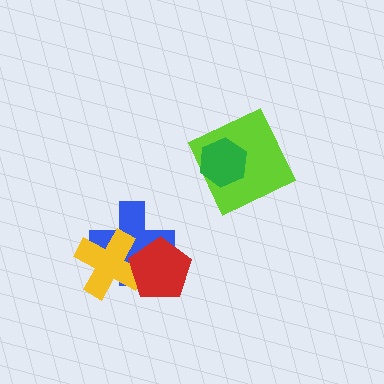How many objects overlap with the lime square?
1 object overlaps with the lime square.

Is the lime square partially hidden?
Yes, it is partially covered by another shape.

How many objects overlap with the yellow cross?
2 objects overlap with the yellow cross.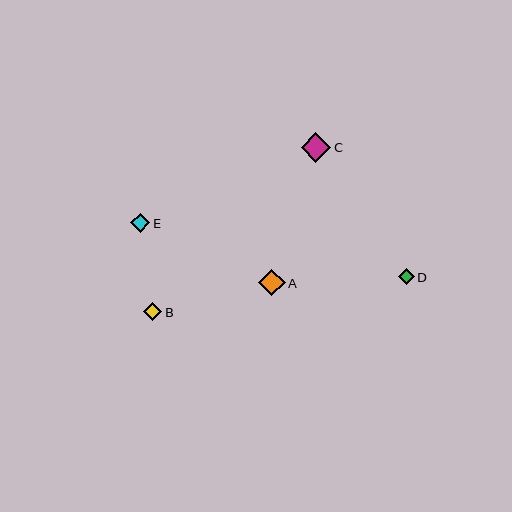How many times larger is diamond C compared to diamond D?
Diamond C is approximately 1.8 times the size of diamond D.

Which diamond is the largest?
Diamond C is the largest with a size of approximately 29 pixels.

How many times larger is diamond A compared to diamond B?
Diamond A is approximately 1.4 times the size of diamond B.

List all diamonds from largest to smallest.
From largest to smallest: C, A, E, B, D.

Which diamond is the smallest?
Diamond D is the smallest with a size of approximately 16 pixels.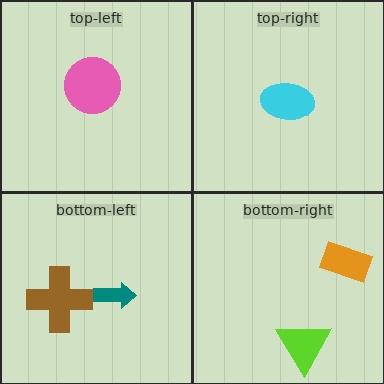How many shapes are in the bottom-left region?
2.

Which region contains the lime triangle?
The bottom-right region.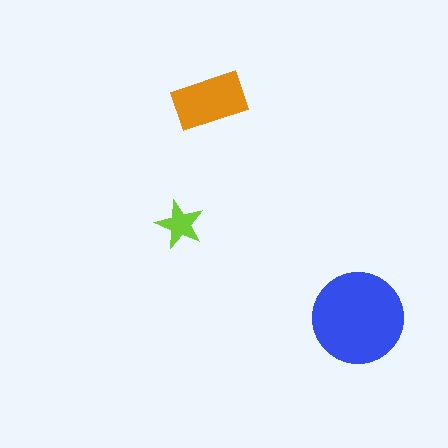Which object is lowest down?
The blue circle is bottommost.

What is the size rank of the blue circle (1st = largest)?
1st.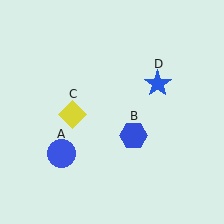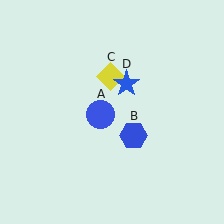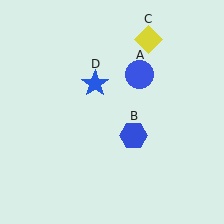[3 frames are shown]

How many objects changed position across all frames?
3 objects changed position: blue circle (object A), yellow diamond (object C), blue star (object D).